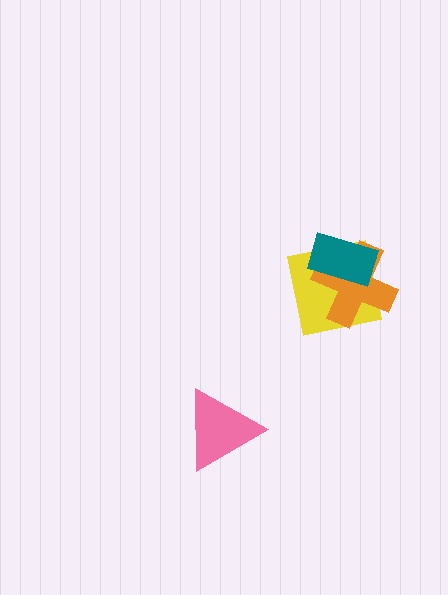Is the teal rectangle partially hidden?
No, no other shape covers it.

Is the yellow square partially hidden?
Yes, it is partially covered by another shape.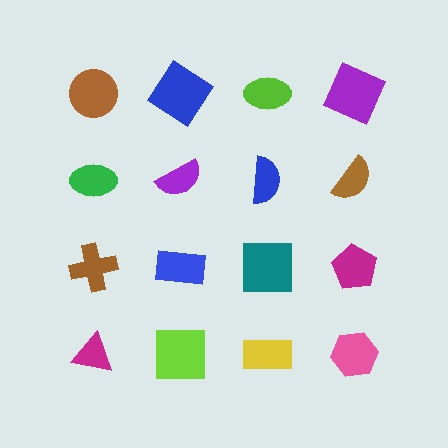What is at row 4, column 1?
A magenta triangle.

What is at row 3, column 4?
A magenta pentagon.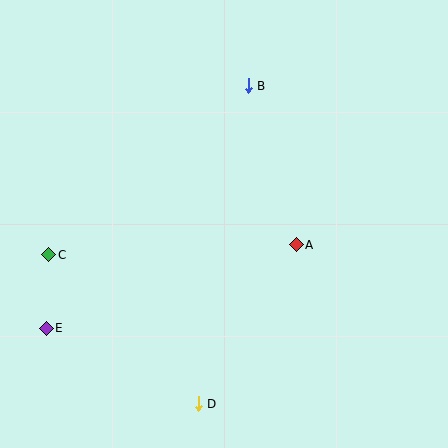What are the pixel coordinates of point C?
Point C is at (49, 255).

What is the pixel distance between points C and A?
The distance between C and A is 247 pixels.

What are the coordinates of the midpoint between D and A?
The midpoint between D and A is at (247, 324).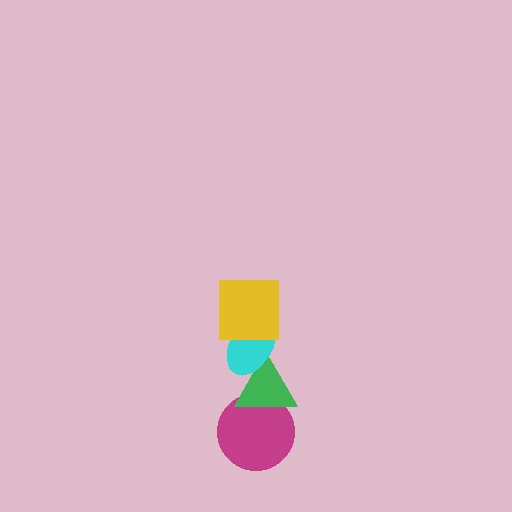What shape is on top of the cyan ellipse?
The yellow square is on top of the cyan ellipse.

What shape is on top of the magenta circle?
The green triangle is on top of the magenta circle.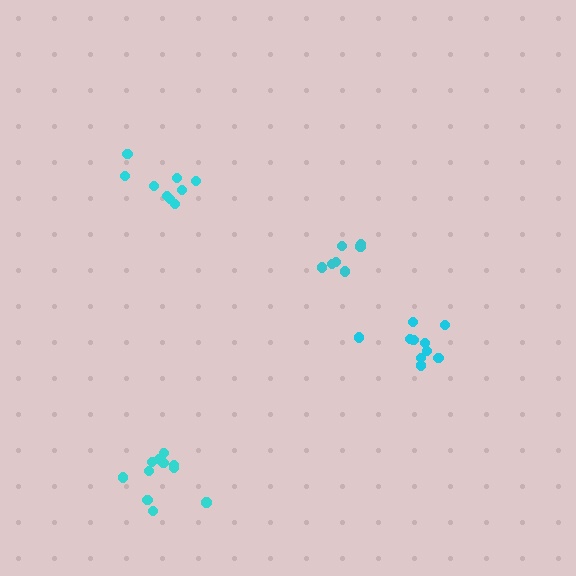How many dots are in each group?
Group 1: 10 dots, Group 2: 7 dots, Group 3: 9 dots, Group 4: 11 dots (37 total).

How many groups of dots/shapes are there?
There are 4 groups.